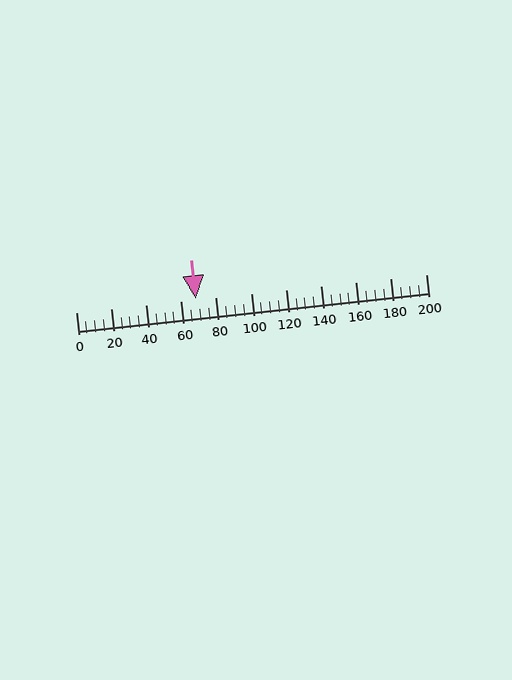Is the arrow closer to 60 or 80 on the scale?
The arrow is closer to 60.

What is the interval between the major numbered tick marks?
The major tick marks are spaced 20 units apart.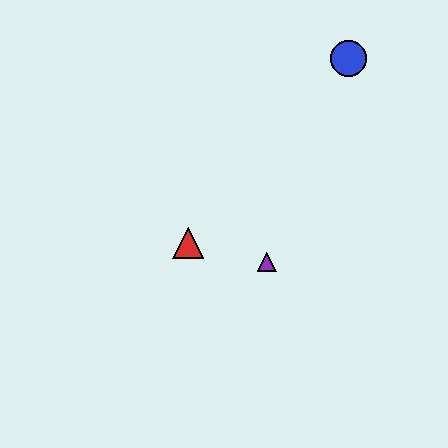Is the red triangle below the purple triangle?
No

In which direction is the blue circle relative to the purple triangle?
The blue circle is above the purple triangle.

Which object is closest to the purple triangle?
The red triangle is closest to the purple triangle.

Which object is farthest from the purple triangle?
The blue circle is farthest from the purple triangle.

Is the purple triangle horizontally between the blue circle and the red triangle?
Yes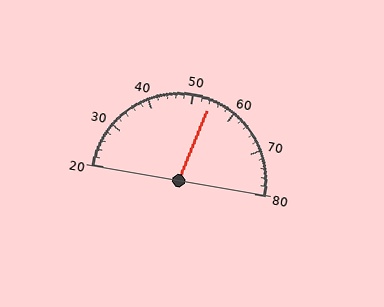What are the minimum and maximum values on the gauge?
The gauge ranges from 20 to 80.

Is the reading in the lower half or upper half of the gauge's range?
The reading is in the upper half of the range (20 to 80).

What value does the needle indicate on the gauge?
The needle indicates approximately 54.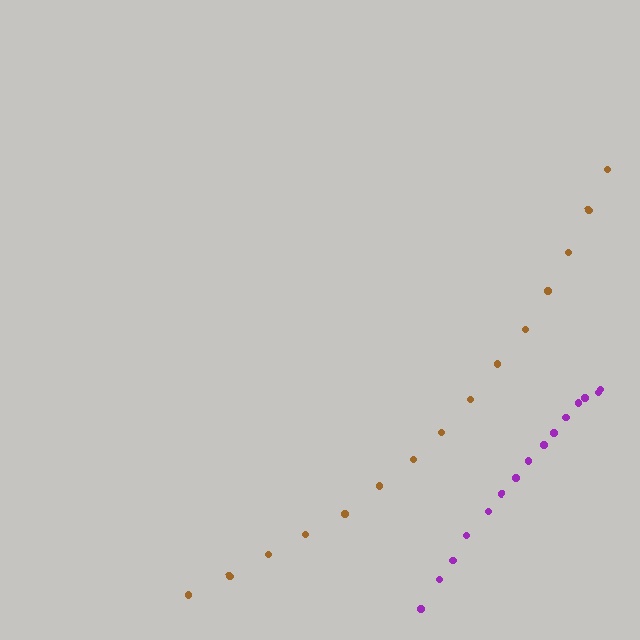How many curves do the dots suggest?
There are 2 distinct paths.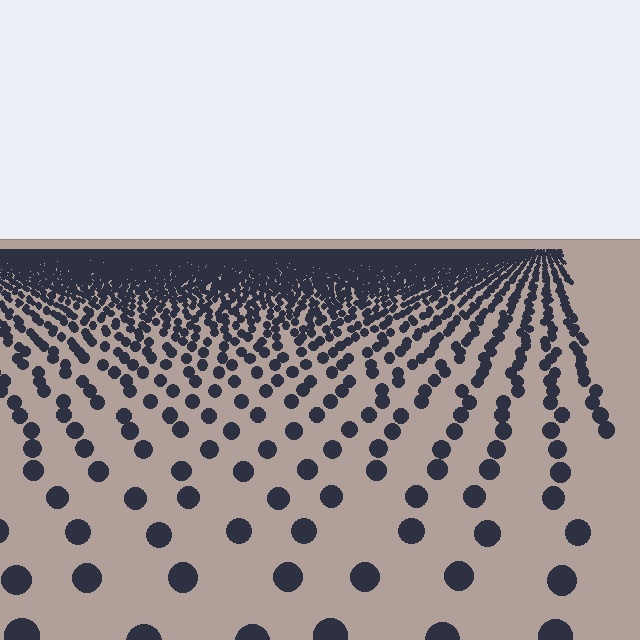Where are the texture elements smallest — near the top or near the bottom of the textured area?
Near the top.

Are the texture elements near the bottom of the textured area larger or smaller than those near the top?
Larger. Near the bottom, elements are closer to the viewer and appear at a bigger on-screen size.